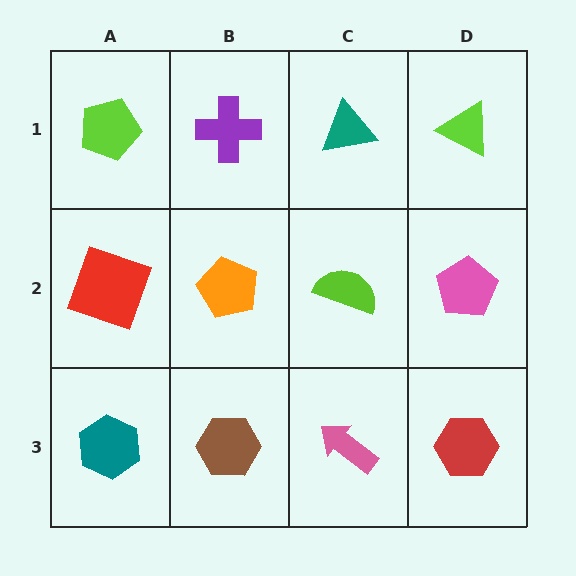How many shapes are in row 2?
4 shapes.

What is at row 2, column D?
A pink pentagon.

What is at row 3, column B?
A brown hexagon.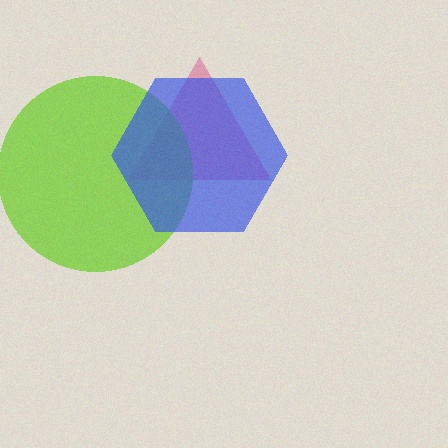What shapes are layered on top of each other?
The layered shapes are: a pink triangle, a lime circle, a blue hexagon.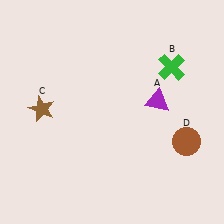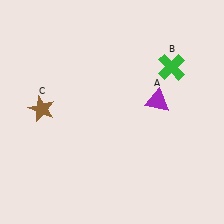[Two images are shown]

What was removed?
The brown circle (D) was removed in Image 2.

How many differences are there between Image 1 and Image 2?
There is 1 difference between the two images.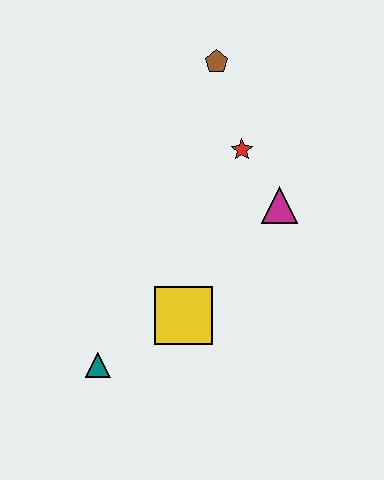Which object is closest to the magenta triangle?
The red star is closest to the magenta triangle.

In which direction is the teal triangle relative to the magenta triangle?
The teal triangle is to the left of the magenta triangle.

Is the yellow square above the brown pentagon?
No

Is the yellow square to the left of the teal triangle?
No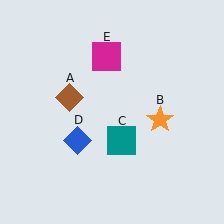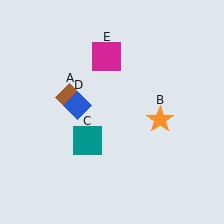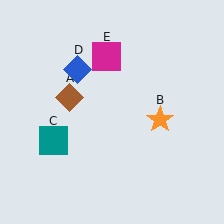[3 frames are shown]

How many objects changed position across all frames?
2 objects changed position: teal square (object C), blue diamond (object D).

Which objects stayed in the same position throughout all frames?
Brown diamond (object A) and orange star (object B) and magenta square (object E) remained stationary.